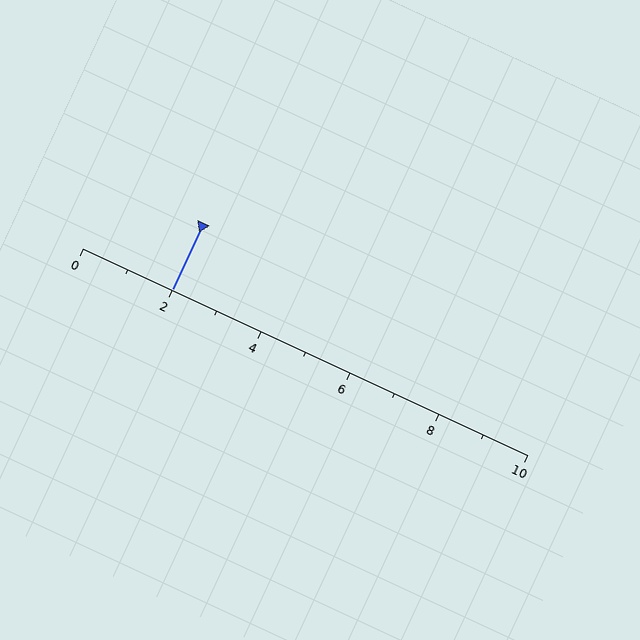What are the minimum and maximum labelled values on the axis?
The axis runs from 0 to 10.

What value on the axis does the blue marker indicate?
The marker indicates approximately 2.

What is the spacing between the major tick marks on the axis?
The major ticks are spaced 2 apart.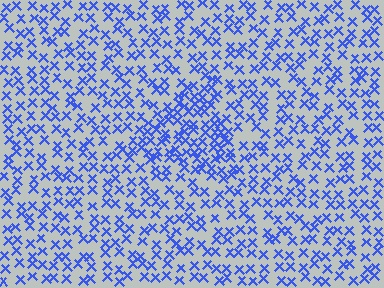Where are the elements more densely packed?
The elements are more densely packed inside the triangle boundary.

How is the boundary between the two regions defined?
The boundary is defined by a change in element density (approximately 1.9x ratio). All elements are the same color, size, and shape.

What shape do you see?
I see a triangle.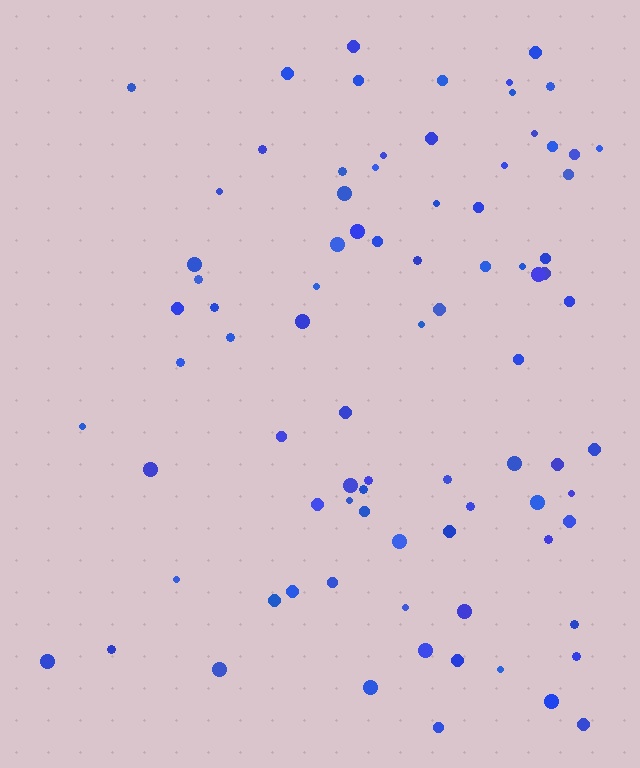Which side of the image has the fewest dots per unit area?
The left.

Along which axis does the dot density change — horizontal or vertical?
Horizontal.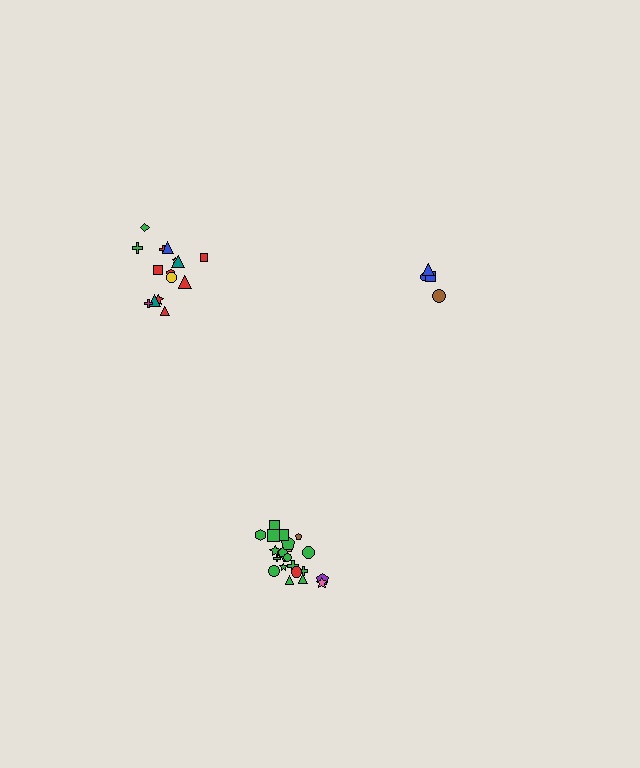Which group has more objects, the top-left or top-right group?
The top-left group.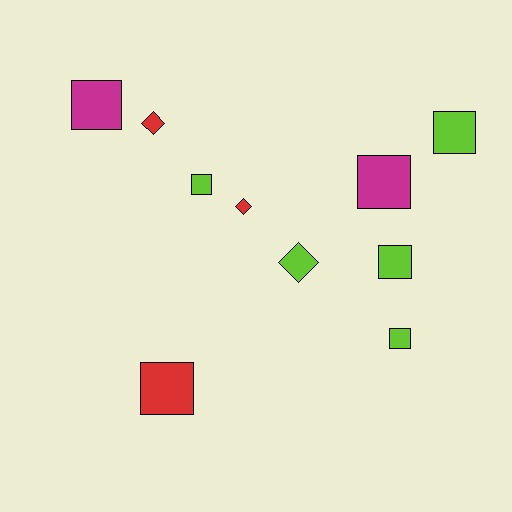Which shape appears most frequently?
Square, with 7 objects.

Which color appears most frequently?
Lime, with 5 objects.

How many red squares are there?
There is 1 red square.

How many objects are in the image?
There are 10 objects.